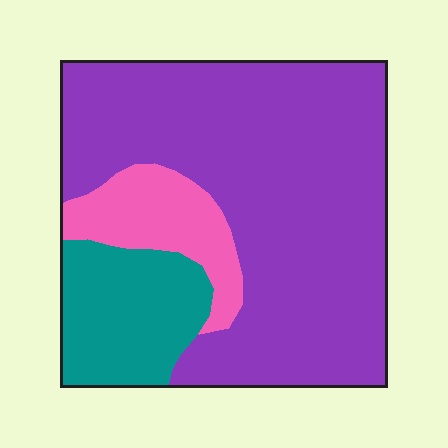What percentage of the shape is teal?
Teal takes up between a sixth and a third of the shape.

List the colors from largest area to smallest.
From largest to smallest: purple, teal, pink.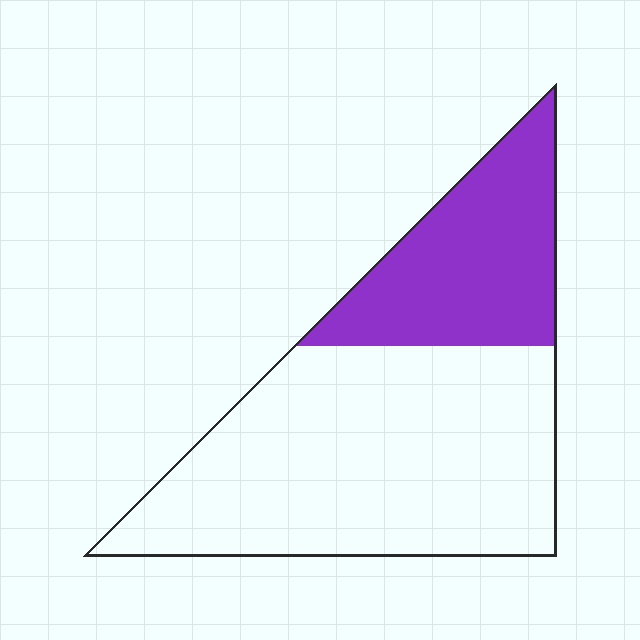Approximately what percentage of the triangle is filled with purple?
Approximately 30%.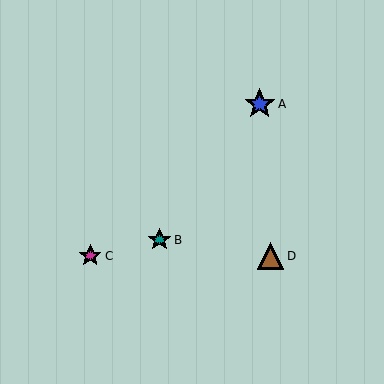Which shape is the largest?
The blue star (labeled A) is the largest.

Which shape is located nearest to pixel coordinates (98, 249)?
The magenta star (labeled C) at (90, 256) is nearest to that location.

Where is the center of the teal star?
The center of the teal star is at (159, 240).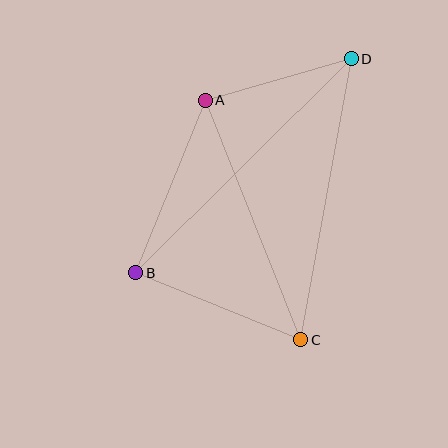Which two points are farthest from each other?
Points B and D are farthest from each other.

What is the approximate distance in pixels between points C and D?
The distance between C and D is approximately 285 pixels.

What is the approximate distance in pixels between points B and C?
The distance between B and C is approximately 178 pixels.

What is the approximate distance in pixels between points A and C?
The distance between A and C is approximately 257 pixels.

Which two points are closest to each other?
Points A and D are closest to each other.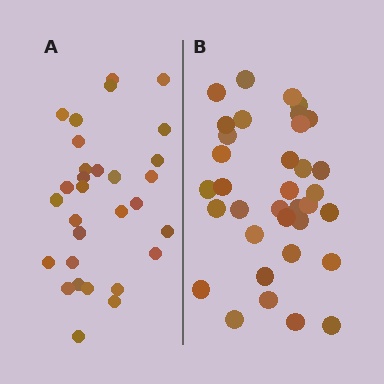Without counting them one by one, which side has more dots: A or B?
Region B (the right region) has more dots.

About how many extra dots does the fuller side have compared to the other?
Region B has about 5 more dots than region A.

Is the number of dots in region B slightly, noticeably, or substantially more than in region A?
Region B has only slightly more — the two regions are fairly close. The ratio is roughly 1.2 to 1.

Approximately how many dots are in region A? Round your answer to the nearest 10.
About 30 dots.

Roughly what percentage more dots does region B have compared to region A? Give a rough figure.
About 15% more.